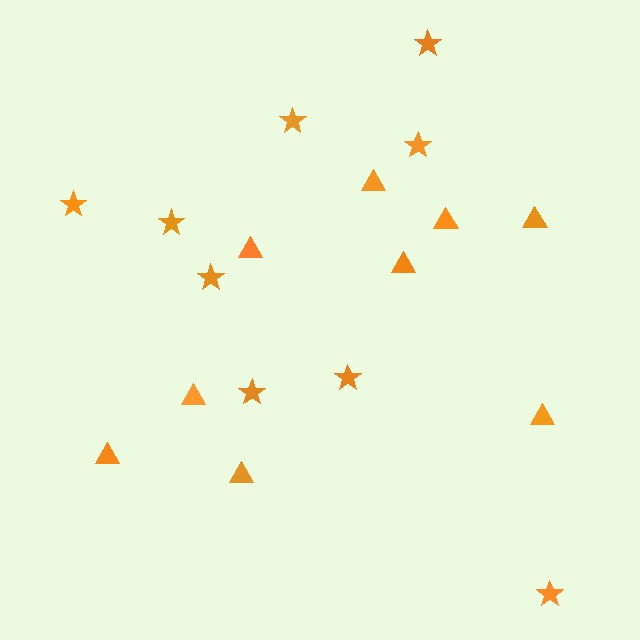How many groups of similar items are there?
There are 2 groups: one group of stars (9) and one group of triangles (9).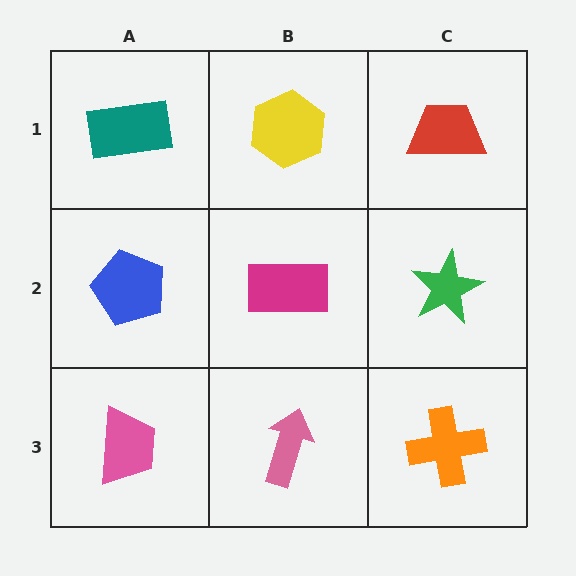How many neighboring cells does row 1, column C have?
2.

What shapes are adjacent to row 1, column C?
A green star (row 2, column C), a yellow hexagon (row 1, column B).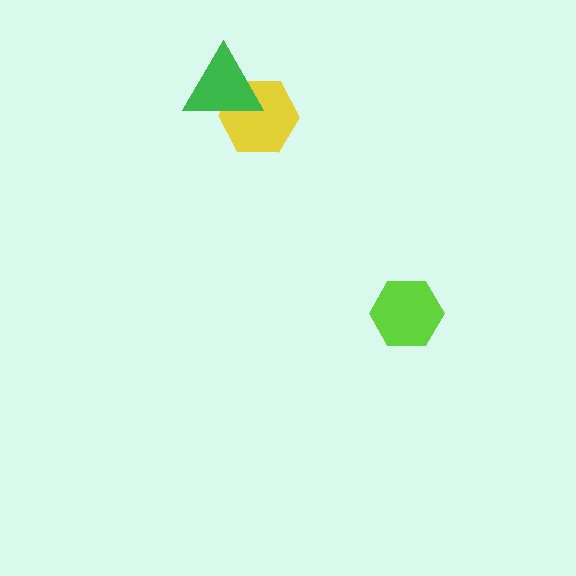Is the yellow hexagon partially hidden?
Yes, it is partially covered by another shape.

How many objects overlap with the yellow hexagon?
1 object overlaps with the yellow hexagon.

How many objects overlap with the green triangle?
1 object overlaps with the green triangle.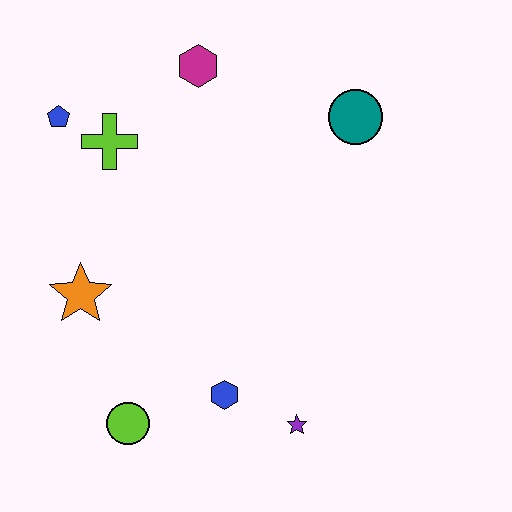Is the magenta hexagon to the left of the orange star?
No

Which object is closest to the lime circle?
The blue hexagon is closest to the lime circle.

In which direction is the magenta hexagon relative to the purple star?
The magenta hexagon is above the purple star.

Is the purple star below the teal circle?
Yes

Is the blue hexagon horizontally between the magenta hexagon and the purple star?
Yes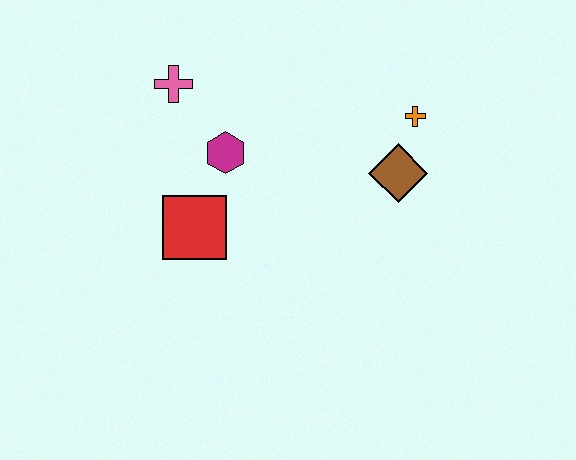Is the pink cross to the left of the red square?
Yes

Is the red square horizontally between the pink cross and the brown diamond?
Yes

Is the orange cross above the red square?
Yes